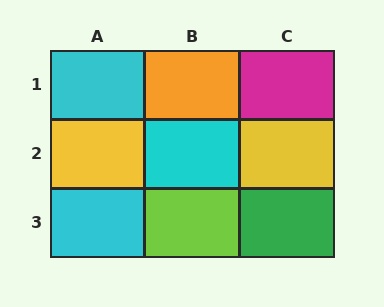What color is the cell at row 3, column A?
Cyan.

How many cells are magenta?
1 cell is magenta.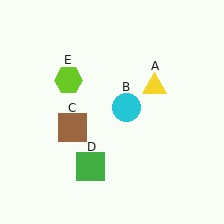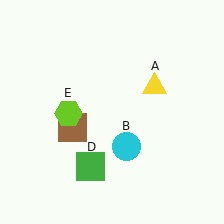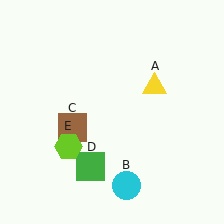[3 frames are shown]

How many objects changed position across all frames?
2 objects changed position: cyan circle (object B), lime hexagon (object E).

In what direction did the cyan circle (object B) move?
The cyan circle (object B) moved down.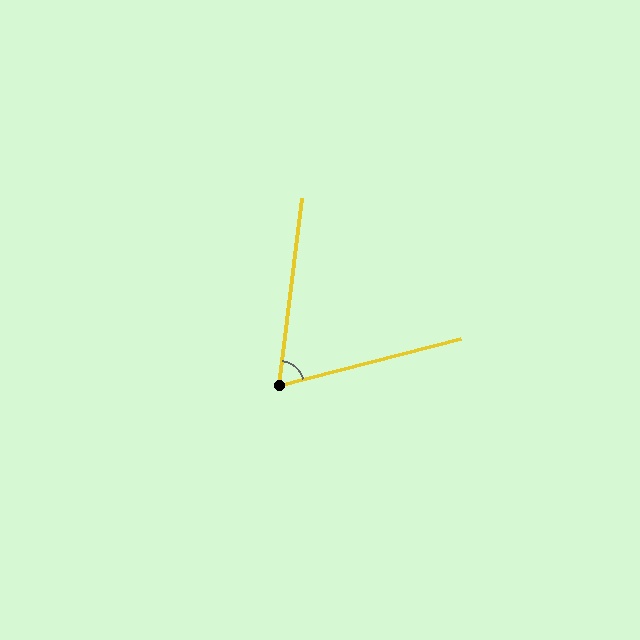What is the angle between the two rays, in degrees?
Approximately 69 degrees.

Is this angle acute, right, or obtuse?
It is acute.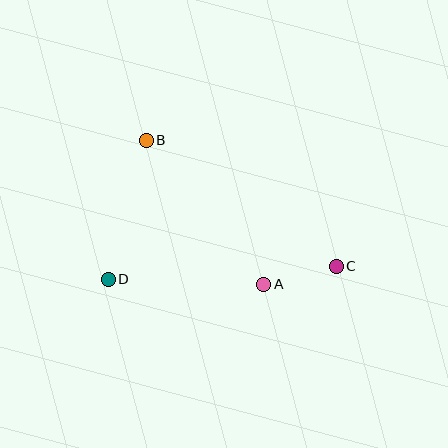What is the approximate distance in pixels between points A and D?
The distance between A and D is approximately 155 pixels.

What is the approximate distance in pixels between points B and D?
The distance between B and D is approximately 144 pixels.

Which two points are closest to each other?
Points A and C are closest to each other.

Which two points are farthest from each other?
Points C and D are farthest from each other.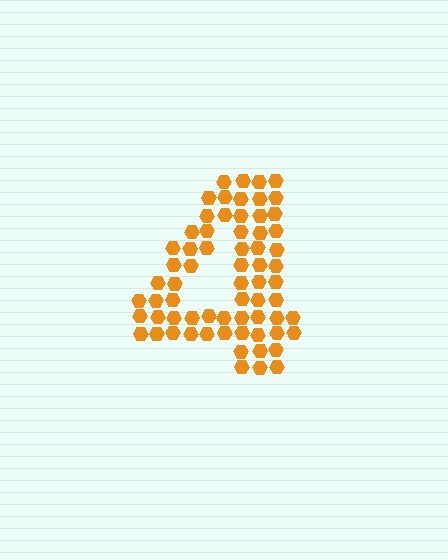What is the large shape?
The large shape is the digit 4.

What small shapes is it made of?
It is made of small hexagons.